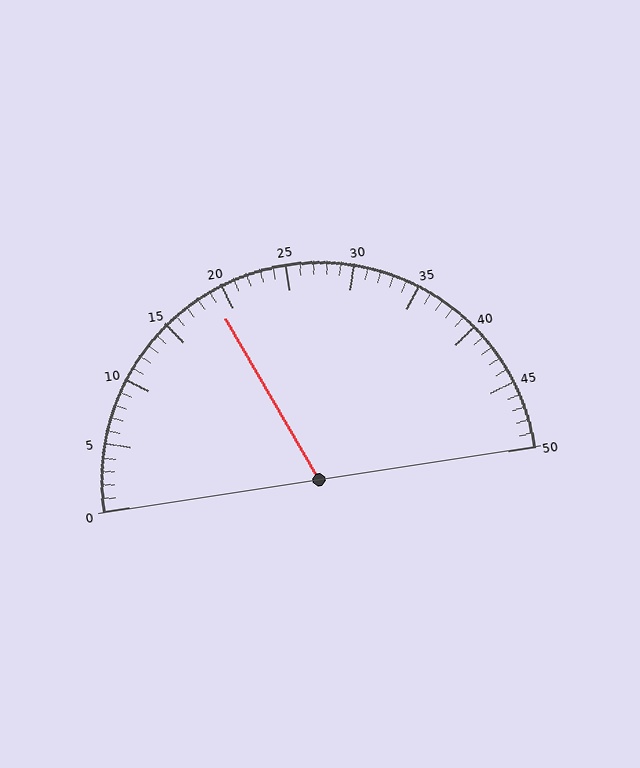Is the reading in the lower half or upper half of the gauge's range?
The reading is in the lower half of the range (0 to 50).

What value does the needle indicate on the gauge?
The needle indicates approximately 19.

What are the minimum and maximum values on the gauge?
The gauge ranges from 0 to 50.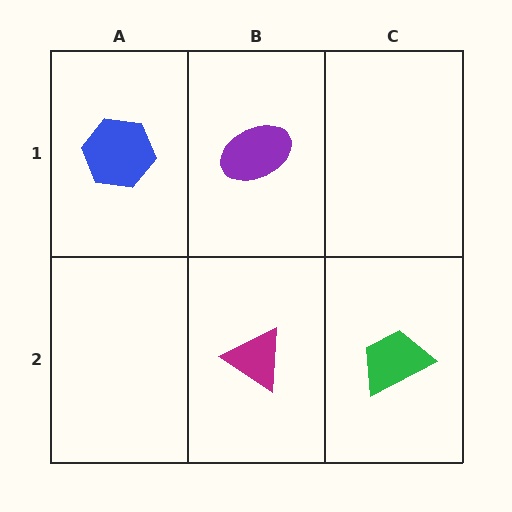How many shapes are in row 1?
2 shapes.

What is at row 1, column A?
A blue hexagon.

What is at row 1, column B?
A purple ellipse.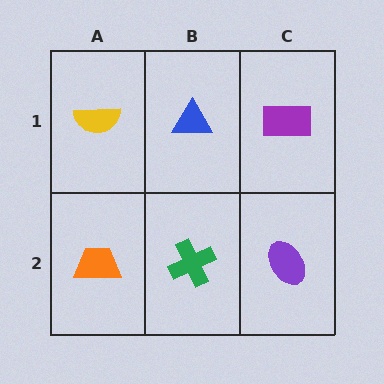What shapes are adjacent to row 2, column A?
A yellow semicircle (row 1, column A), a green cross (row 2, column B).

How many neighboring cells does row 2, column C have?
2.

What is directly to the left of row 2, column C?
A green cross.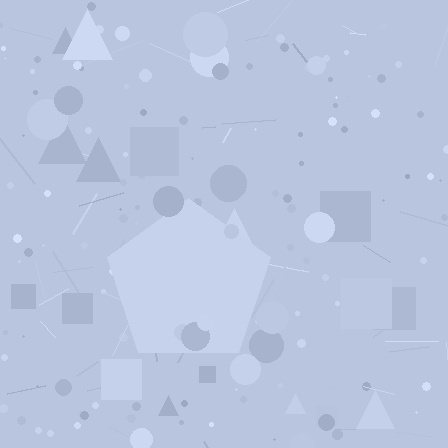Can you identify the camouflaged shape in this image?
The camouflaged shape is a pentagon.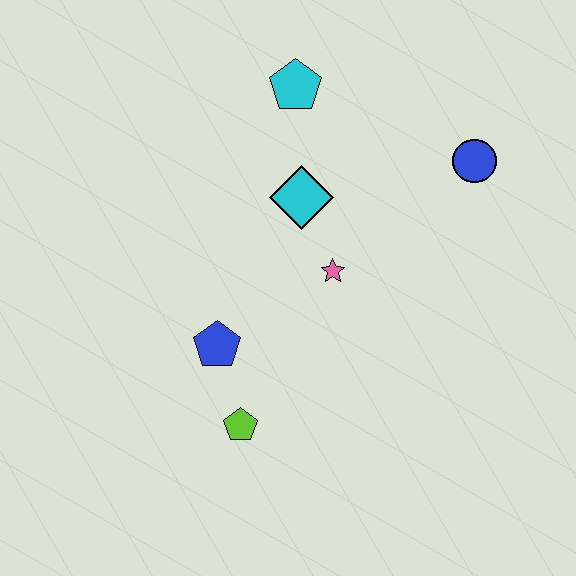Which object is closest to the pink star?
The cyan diamond is closest to the pink star.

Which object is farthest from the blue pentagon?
The blue circle is farthest from the blue pentagon.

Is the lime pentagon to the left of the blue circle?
Yes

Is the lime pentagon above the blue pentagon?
No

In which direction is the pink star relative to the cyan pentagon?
The pink star is below the cyan pentagon.